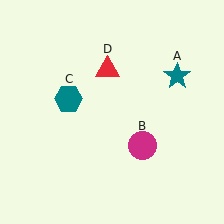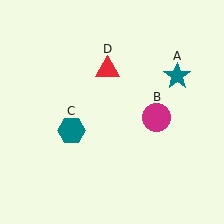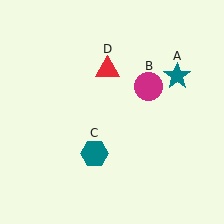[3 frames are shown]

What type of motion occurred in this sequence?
The magenta circle (object B), teal hexagon (object C) rotated counterclockwise around the center of the scene.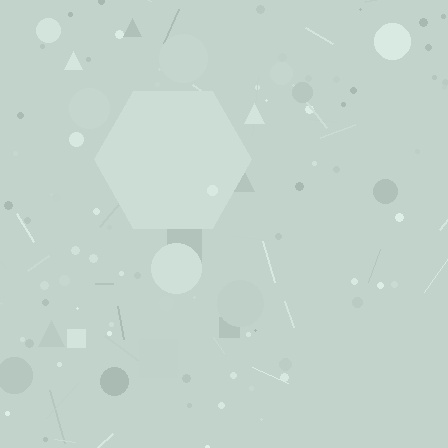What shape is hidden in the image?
A hexagon is hidden in the image.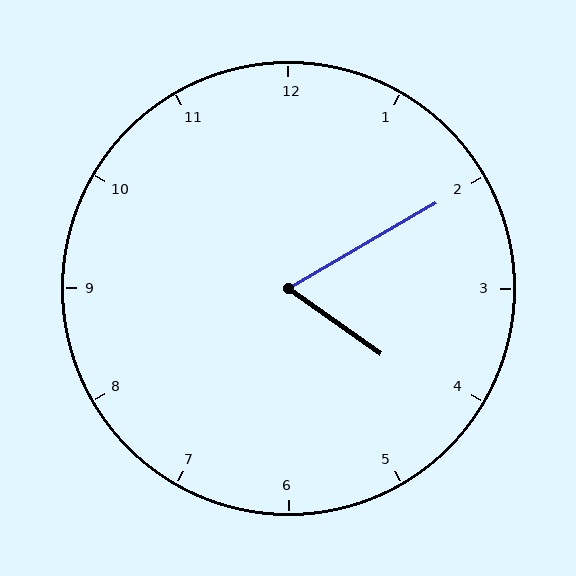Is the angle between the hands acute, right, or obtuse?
It is acute.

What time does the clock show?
4:10.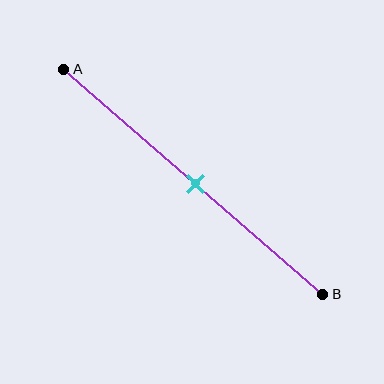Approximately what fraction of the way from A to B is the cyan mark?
The cyan mark is approximately 50% of the way from A to B.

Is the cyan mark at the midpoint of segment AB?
Yes, the mark is approximately at the midpoint.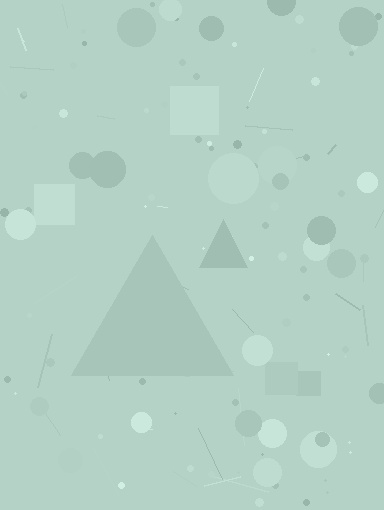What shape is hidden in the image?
A triangle is hidden in the image.